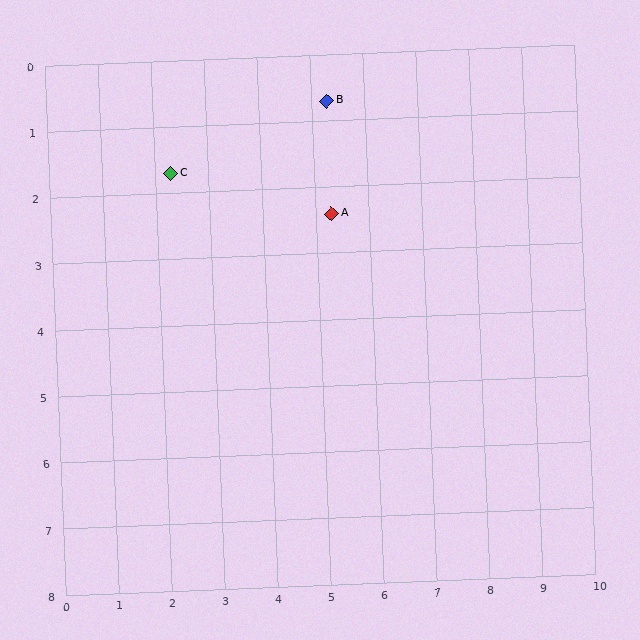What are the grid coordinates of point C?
Point C is at approximately (2.3, 1.7).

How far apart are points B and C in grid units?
Points B and C are about 3.2 grid units apart.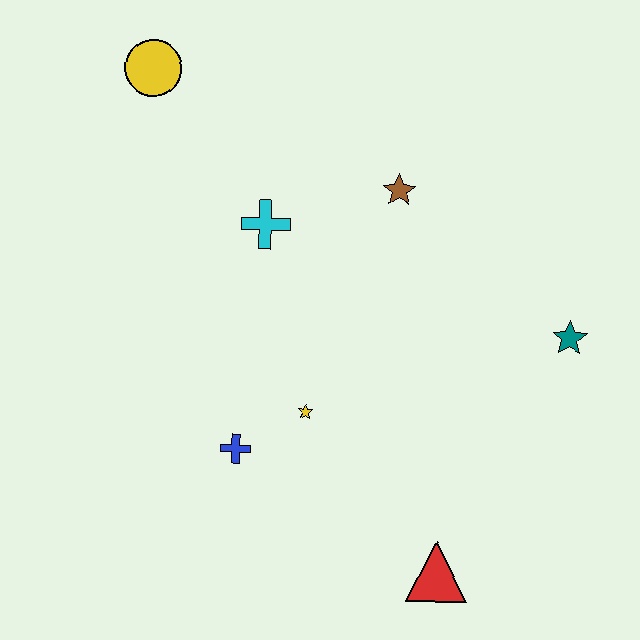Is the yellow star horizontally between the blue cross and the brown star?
Yes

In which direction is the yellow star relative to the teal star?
The yellow star is to the left of the teal star.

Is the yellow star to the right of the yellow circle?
Yes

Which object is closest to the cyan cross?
The brown star is closest to the cyan cross.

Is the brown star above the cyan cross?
Yes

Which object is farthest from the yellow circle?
The red triangle is farthest from the yellow circle.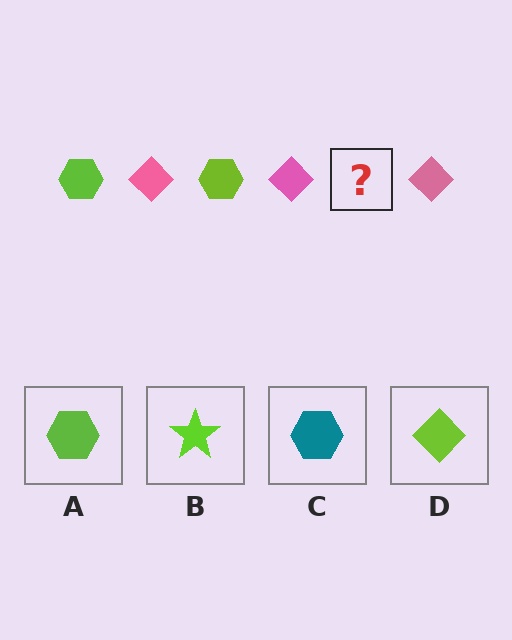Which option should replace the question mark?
Option A.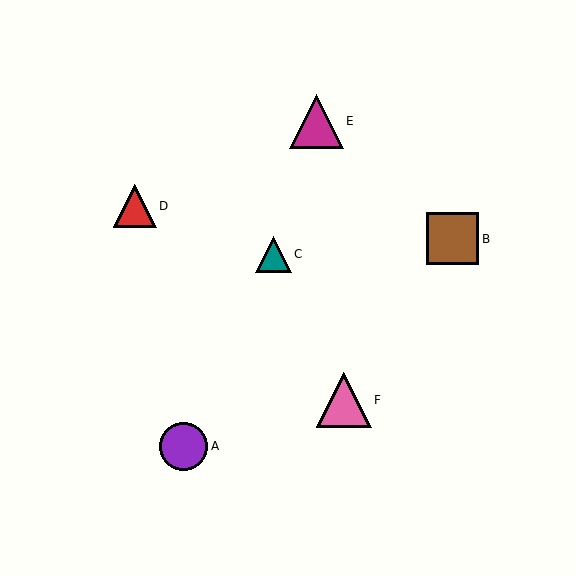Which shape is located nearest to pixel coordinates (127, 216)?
The red triangle (labeled D) at (135, 206) is nearest to that location.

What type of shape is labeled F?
Shape F is a pink triangle.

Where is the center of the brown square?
The center of the brown square is at (453, 239).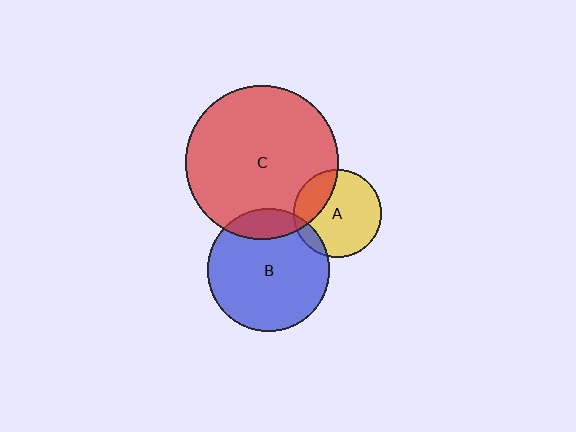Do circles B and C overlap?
Yes.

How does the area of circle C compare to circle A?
Approximately 3.1 times.